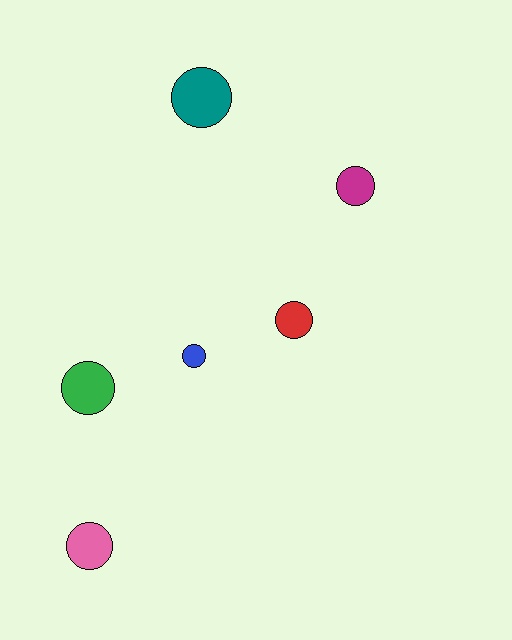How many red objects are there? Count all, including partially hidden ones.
There is 1 red object.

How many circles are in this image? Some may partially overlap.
There are 6 circles.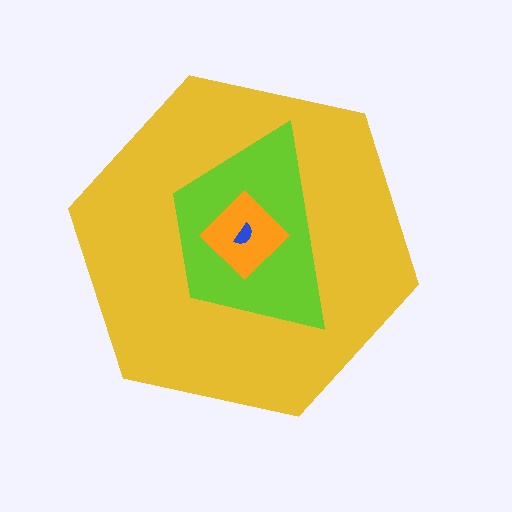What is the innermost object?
The blue semicircle.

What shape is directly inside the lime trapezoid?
The orange diamond.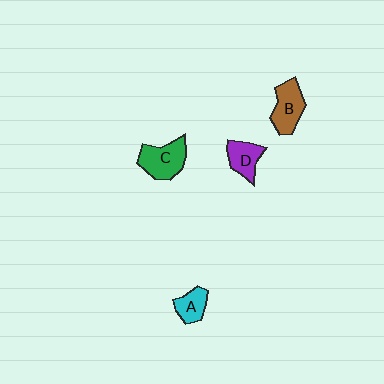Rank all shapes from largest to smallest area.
From largest to smallest: C (green), B (brown), D (purple), A (cyan).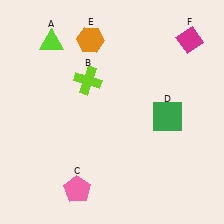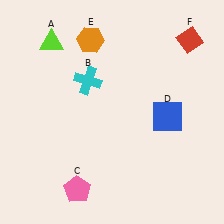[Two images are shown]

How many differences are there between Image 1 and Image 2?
There are 3 differences between the two images.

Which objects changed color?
B changed from lime to cyan. D changed from green to blue. F changed from magenta to red.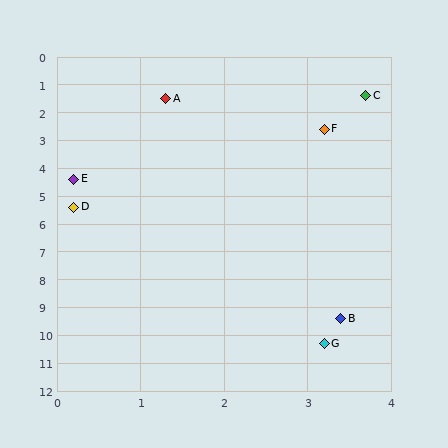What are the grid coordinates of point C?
Point C is at approximately (3.7, 1.4).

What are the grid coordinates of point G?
Point G is at approximately (3.2, 10.3).